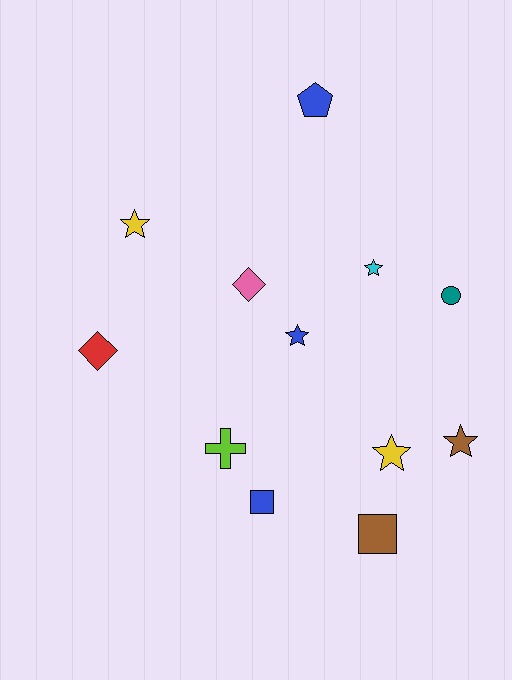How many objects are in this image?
There are 12 objects.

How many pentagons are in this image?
There is 1 pentagon.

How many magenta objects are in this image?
There are no magenta objects.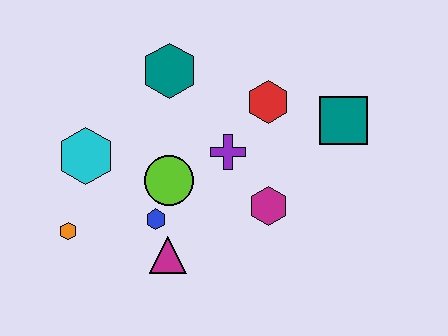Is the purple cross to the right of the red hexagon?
No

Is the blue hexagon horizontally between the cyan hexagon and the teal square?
Yes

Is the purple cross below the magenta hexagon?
No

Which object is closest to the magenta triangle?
The blue hexagon is closest to the magenta triangle.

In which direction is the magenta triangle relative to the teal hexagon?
The magenta triangle is below the teal hexagon.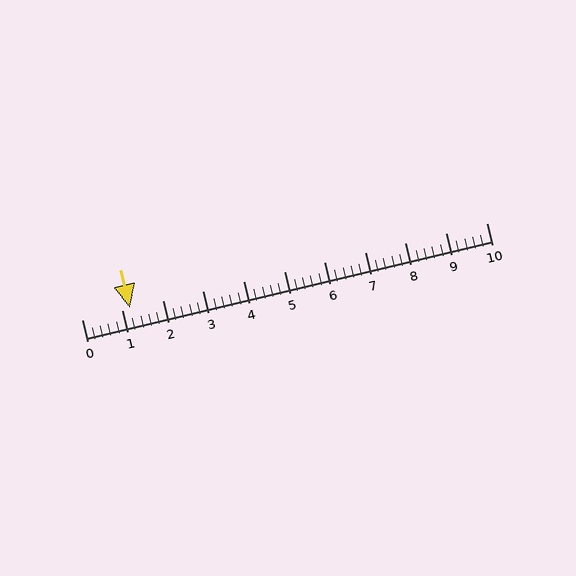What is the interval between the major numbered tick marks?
The major tick marks are spaced 1 units apart.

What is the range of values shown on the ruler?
The ruler shows values from 0 to 10.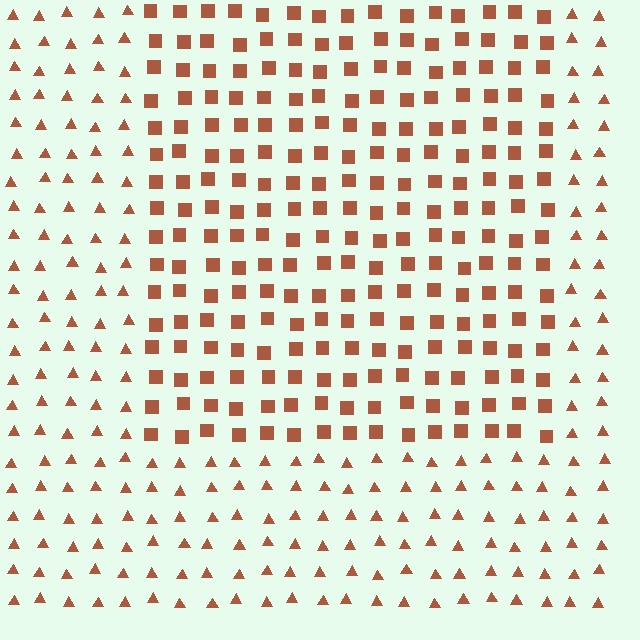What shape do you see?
I see a rectangle.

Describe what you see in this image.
The image is filled with small brown elements arranged in a uniform grid. A rectangle-shaped region contains squares, while the surrounding area contains triangles. The boundary is defined purely by the change in element shape.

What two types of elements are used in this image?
The image uses squares inside the rectangle region and triangles outside it.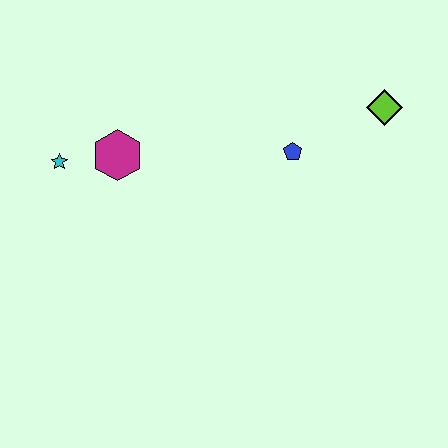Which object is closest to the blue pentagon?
The lime diamond is closest to the blue pentagon.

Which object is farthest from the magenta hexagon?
The lime diamond is farthest from the magenta hexagon.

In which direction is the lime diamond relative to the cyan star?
The lime diamond is to the right of the cyan star.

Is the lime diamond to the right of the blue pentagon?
Yes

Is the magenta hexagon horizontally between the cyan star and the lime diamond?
Yes